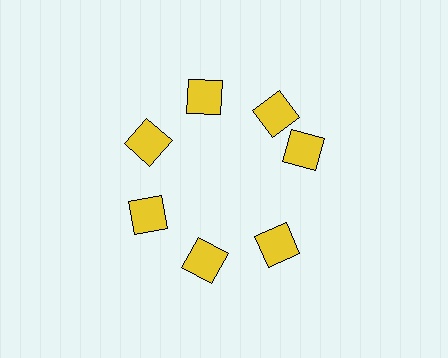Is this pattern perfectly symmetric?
No. The 7 yellow diamonds are arranged in a ring, but one element near the 3 o'clock position is rotated out of alignment along the ring, breaking the 7-fold rotational symmetry.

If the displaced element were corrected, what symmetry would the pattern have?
It would have 7-fold rotational symmetry — the pattern would map onto itself every 51 degrees.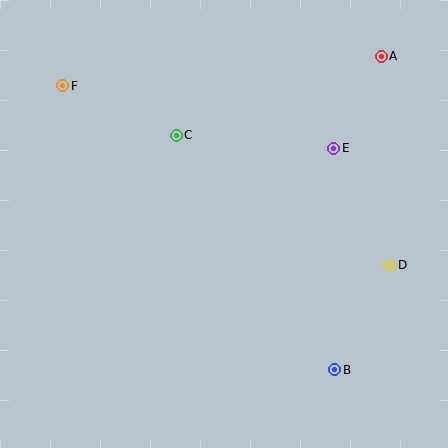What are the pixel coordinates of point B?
Point B is at (335, 370).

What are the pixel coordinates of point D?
Point D is at (390, 265).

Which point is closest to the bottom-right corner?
Point B is closest to the bottom-right corner.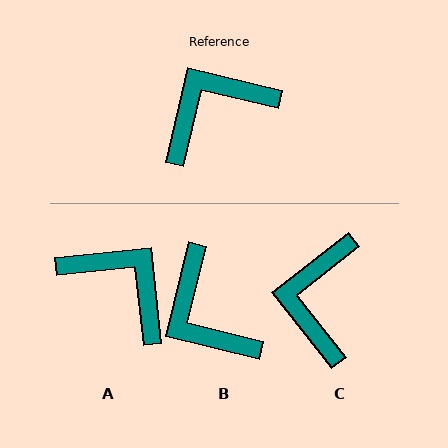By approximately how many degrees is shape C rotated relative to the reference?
Approximately 52 degrees counter-clockwise.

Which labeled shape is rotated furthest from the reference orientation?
B, about 90 degrees away.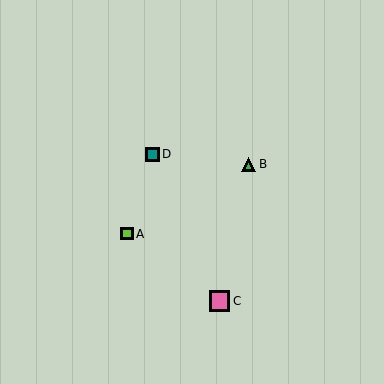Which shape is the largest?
The pink square (labeled C) is the largest.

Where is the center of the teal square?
The center of the teal square is at (152, 154).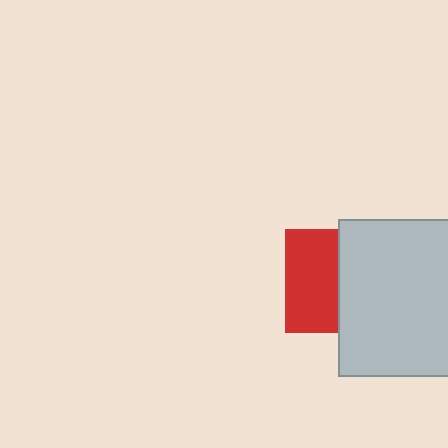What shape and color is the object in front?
The object in front is a light gray rectangle.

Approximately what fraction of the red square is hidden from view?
Roughly 50% of the red square is hidden behind the light gray rectangle.